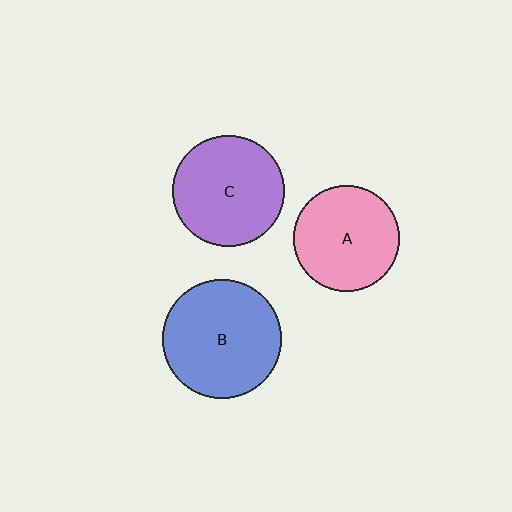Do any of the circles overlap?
No, none of the circles overlap.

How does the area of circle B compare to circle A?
Approximately 1.3 times.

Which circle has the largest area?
Circle B (blue).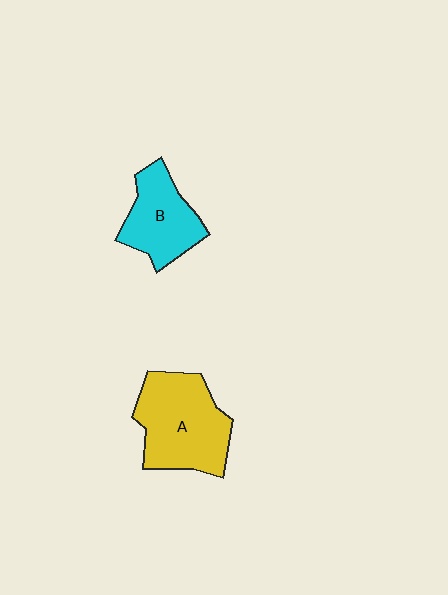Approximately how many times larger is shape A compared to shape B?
Approximately 1.4 times.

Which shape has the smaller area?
Shape B (cyan).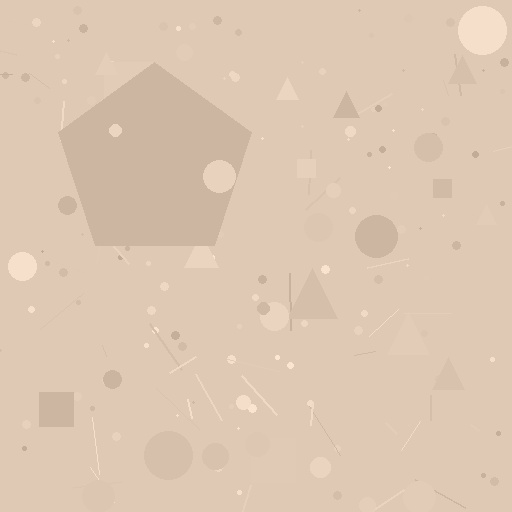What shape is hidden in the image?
A pentagon is hidden in the image.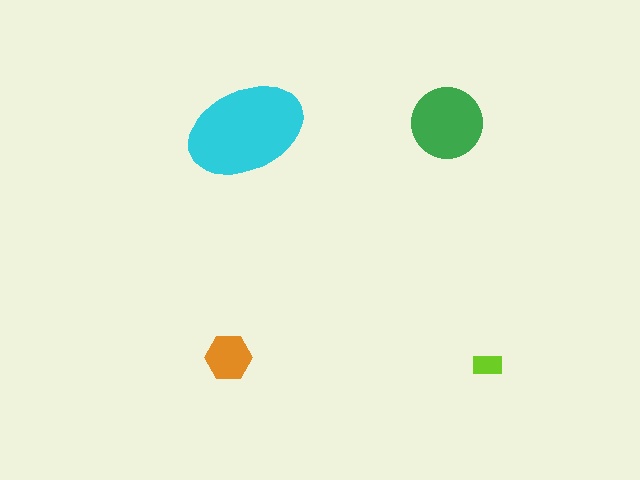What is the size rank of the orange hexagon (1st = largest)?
3rd.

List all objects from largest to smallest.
The cyan ellipse, the green circle, the orange hexagon, the lime rectangle.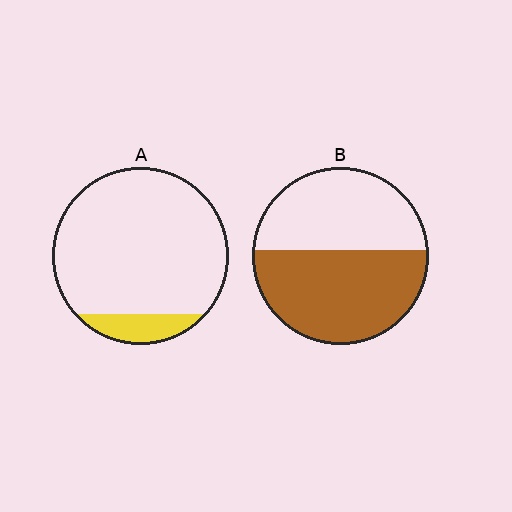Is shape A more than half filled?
No.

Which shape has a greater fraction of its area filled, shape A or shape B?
Shape B.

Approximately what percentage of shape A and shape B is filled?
A is approximately 10% and B is approximately 55%.